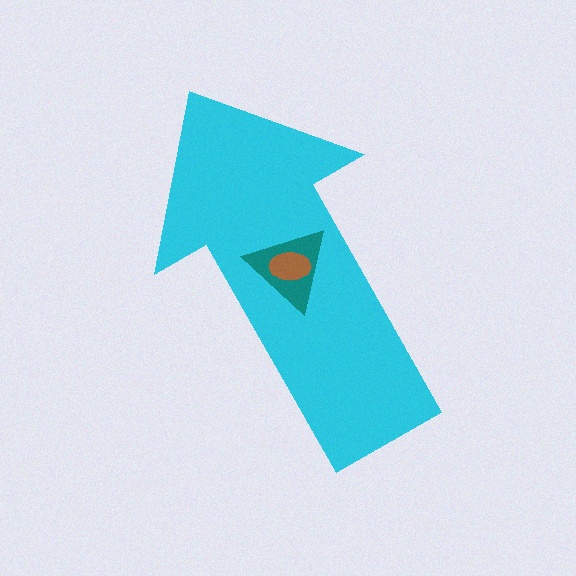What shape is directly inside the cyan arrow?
The teal triangle.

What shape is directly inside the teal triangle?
The brown ellipse.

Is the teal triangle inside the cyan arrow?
Yes.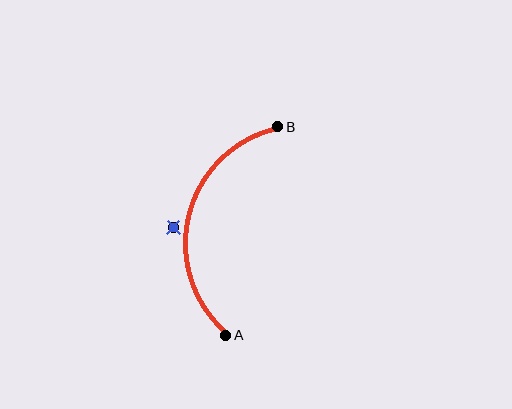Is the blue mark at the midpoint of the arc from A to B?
No — the blue mark does not lie on the arc at all. It sits slightly outside the curve.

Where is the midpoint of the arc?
The arc midpoint is the point on the curve farthest from the straight line joining A and B. It sits to the left of that line.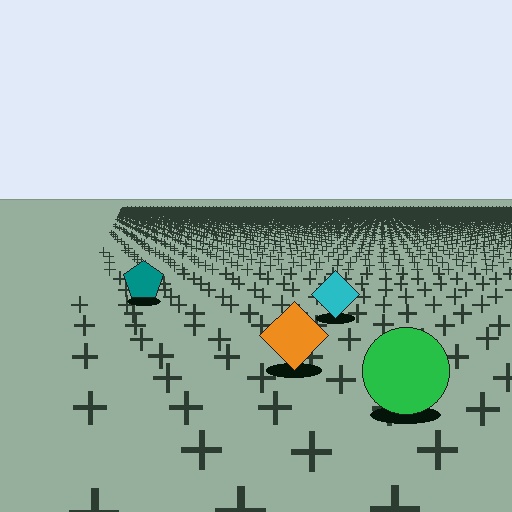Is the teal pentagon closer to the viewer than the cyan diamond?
No. The cyan diamond is closer — you can tell from the texture gradient: the ground texture is coarser near it.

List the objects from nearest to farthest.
From nearest to farthest: the green circle, the orange diamond, the cyan diamond, the teal pentagon.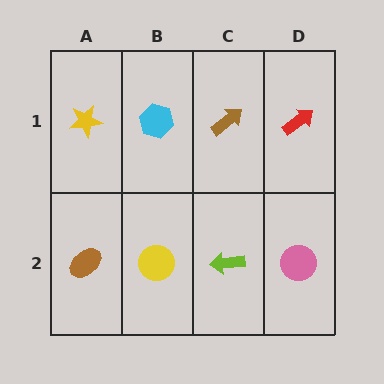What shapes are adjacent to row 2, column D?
A red arrow (row 1, column D), a lime arrow (row 2, column C).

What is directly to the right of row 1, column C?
A red arrow.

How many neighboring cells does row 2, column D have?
2.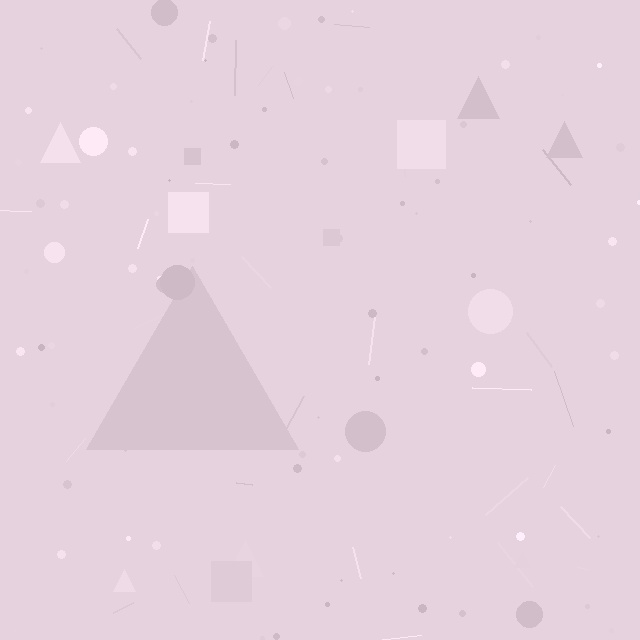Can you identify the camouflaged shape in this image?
The camouflaged shape is a triangle.